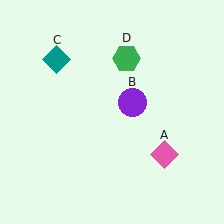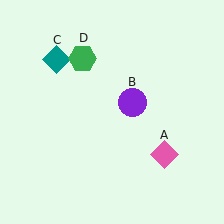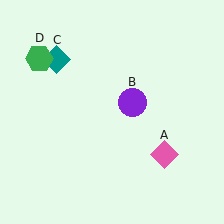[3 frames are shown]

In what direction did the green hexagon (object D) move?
The green hexagon (object D) moved left.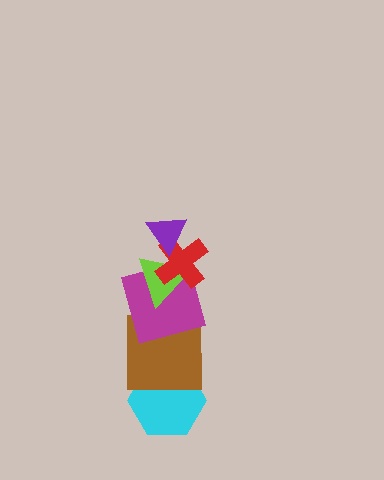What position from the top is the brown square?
The brown square is 5th from the top.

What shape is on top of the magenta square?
The lime triangle is on top of the magenta square.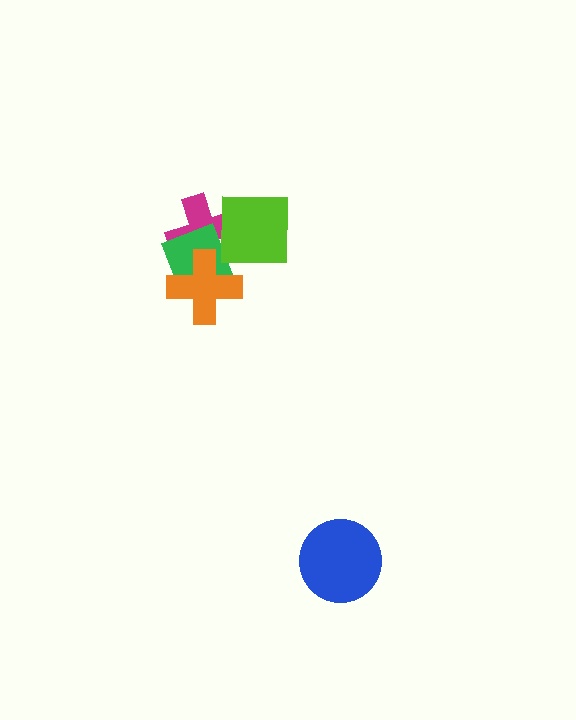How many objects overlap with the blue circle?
0 objects overlap with the blue circle.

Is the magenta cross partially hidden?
Yes, it is partially covered by another shape.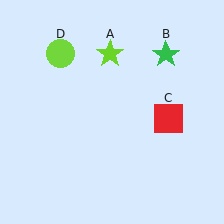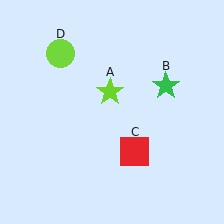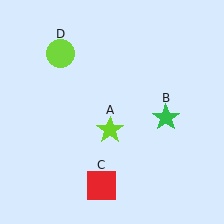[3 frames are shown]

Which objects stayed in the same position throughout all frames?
Lime circle (object D) remained stationary.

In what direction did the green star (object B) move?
The green star (object B) moved down.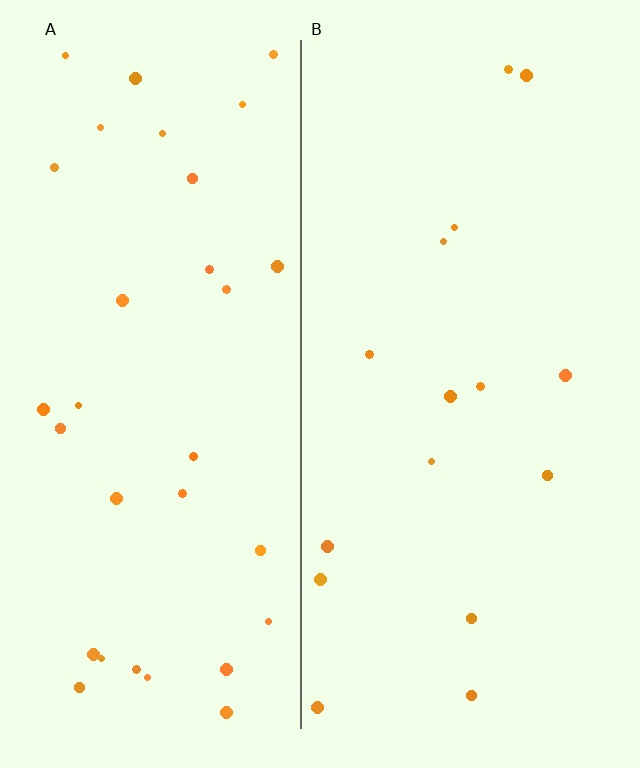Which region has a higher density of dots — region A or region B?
A (the left).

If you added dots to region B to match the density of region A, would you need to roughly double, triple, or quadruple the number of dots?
Approximately double.